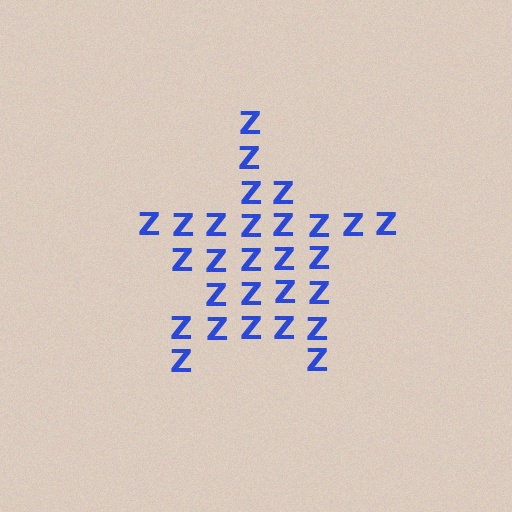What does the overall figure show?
The overall figure shows a star.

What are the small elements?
The small elements are letter Z's.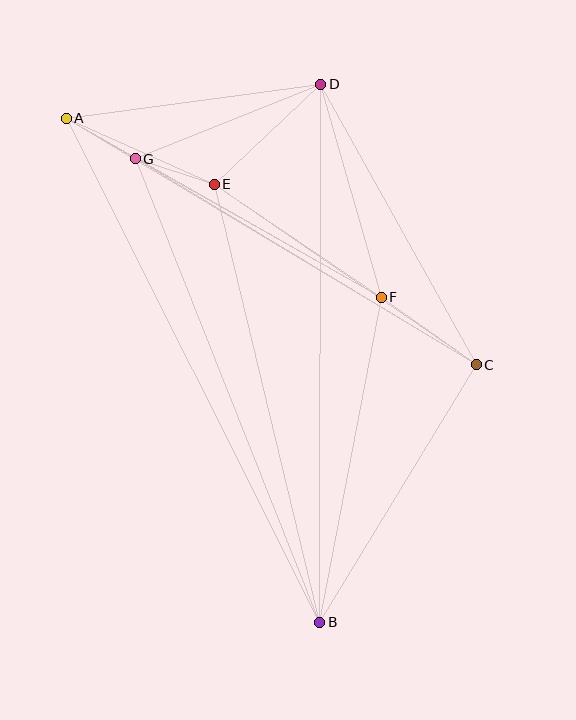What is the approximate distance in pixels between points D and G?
The distance between D and G is approximately 200 pixels.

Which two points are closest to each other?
Points A and G are closest to each other.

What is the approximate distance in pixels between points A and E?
The distance between A and E is approximately 162 pixels.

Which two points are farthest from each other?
Points A and B are farthest from each other.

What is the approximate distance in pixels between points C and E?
The distance between C and E is approximately 318 pixels.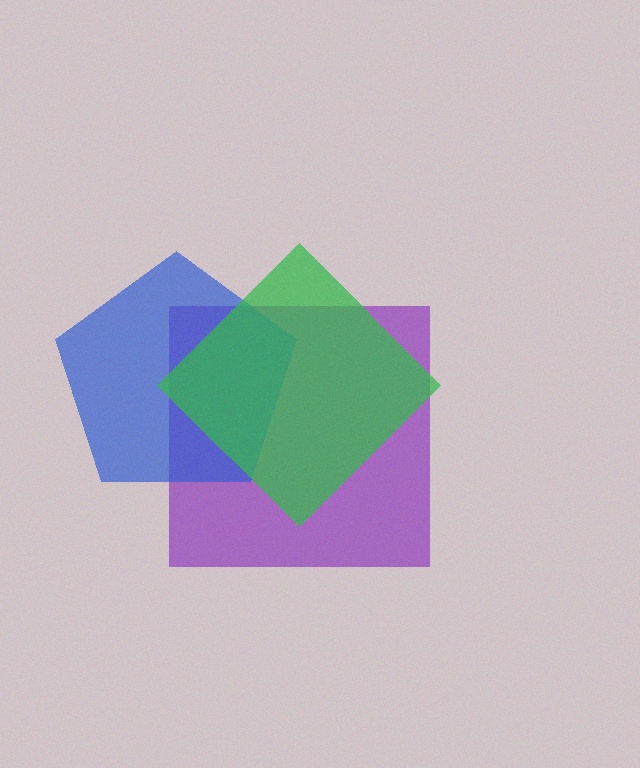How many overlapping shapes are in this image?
There are 3 overlapping shapes in the image.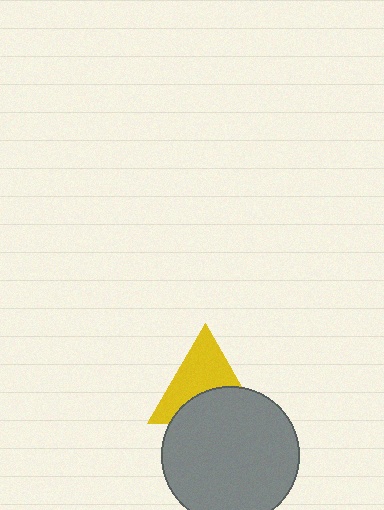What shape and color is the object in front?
The object in front is a gray circle.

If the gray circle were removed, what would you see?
You would see the complete yellow triangle.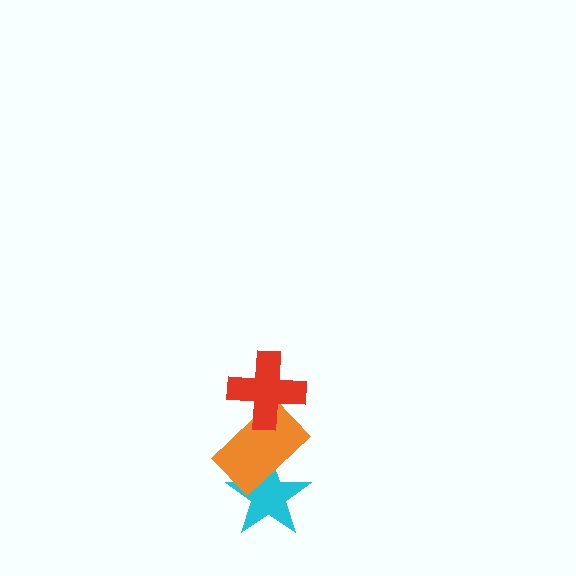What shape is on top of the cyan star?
The orange rectangle is on top of the cyan star.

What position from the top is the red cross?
The red cross is 1st from the top.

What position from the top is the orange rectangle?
The orange rectangle is 2nd from the top.